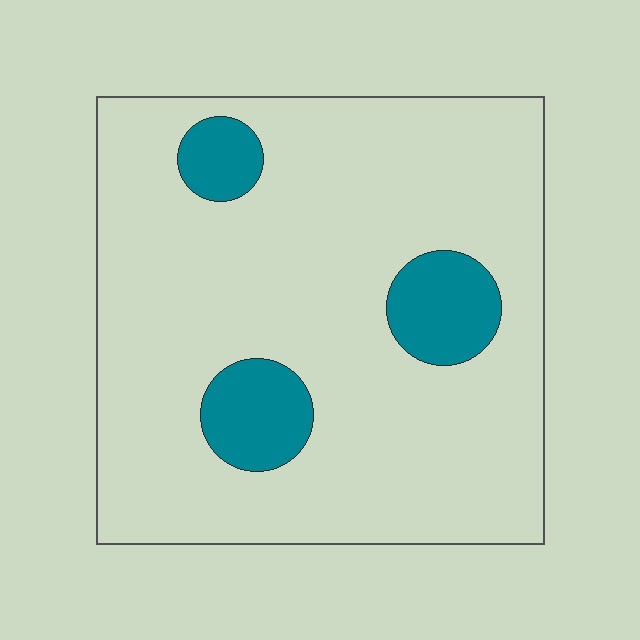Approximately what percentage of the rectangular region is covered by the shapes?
Approximately 15%.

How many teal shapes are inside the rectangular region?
3.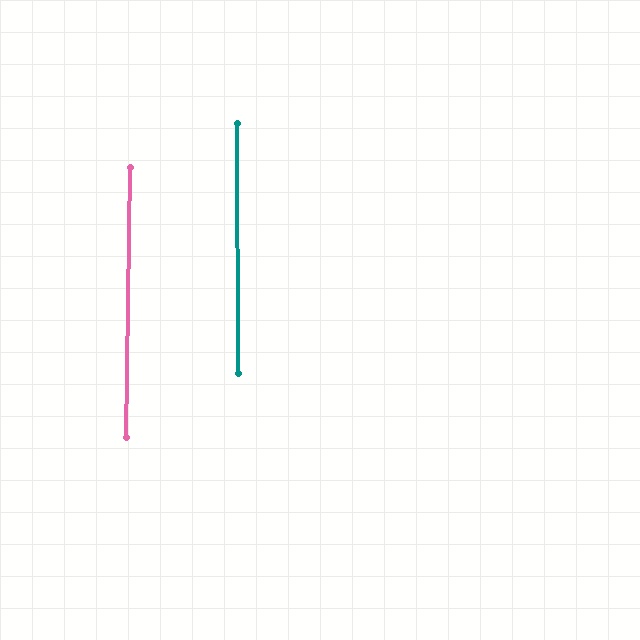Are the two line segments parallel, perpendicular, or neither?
Parallel — their directions differ by only 1.1°.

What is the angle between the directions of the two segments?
Approximately 1 degree.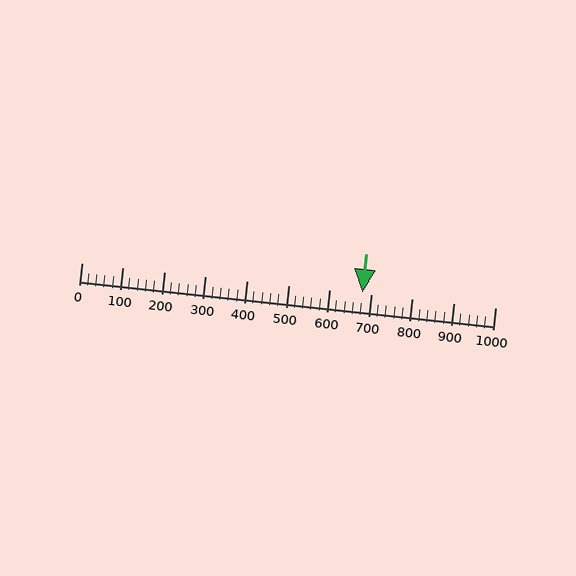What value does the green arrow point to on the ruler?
The green arrow points to approximately 680.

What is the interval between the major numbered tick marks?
The major tick marks are spaced 100 units apart.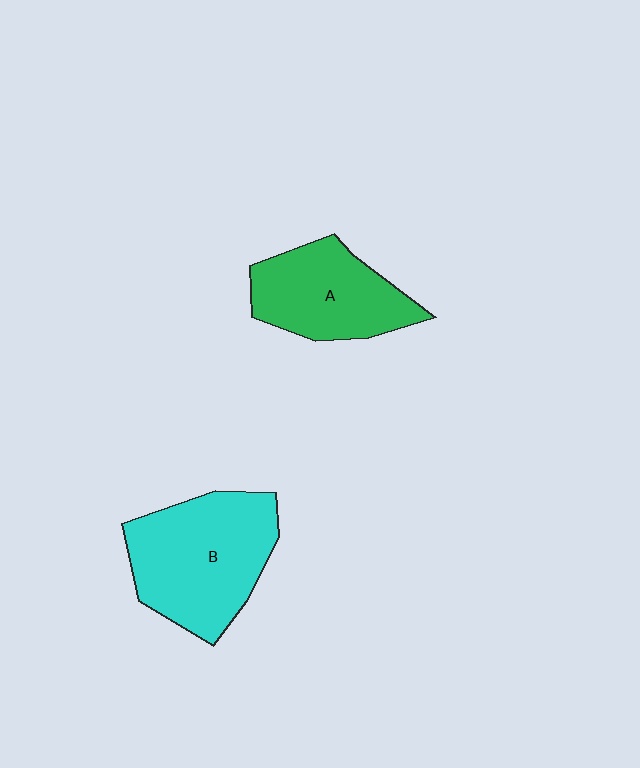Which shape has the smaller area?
Shape A (green).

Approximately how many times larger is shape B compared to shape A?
Approximately 1.3 times.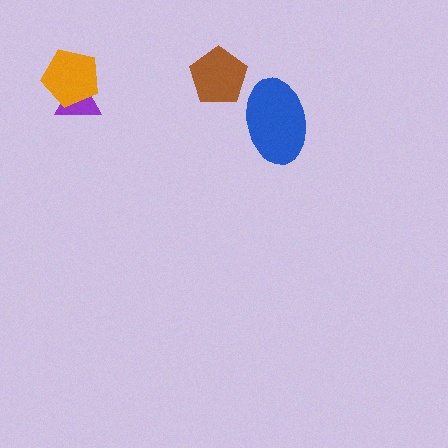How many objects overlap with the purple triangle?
1 object overlaps with the purple triangle.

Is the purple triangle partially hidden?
Yes, it is partially covered by another shape.